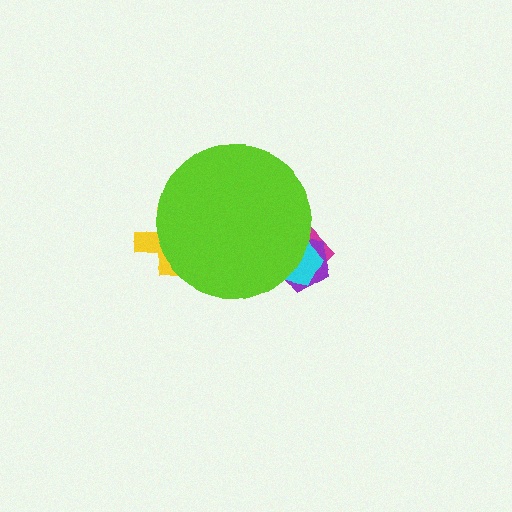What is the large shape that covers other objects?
A lime circle.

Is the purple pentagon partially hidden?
Yes, the purple pentagon is partially hidden behind the lime circle.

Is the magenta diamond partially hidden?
Yes, the magenta diamond is partially hidden behind the lime circle.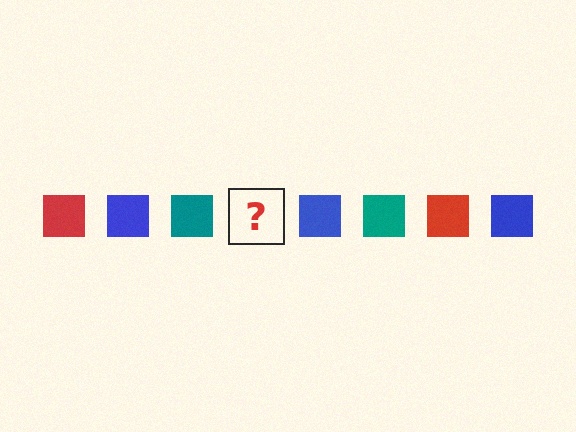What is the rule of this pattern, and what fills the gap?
The rule is that the pattern cycles through red, blue, teal squares. The gap should be filled with a red square.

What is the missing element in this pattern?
The missing element is a red square.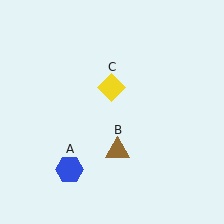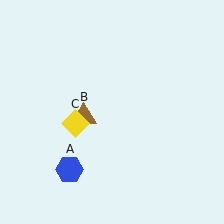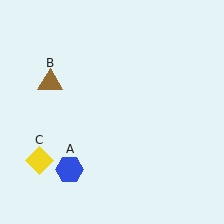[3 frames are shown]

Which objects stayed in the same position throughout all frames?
Blue hexagon (object A) remained stationary.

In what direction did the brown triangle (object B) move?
The brown triangle (object B) moved up and to the left.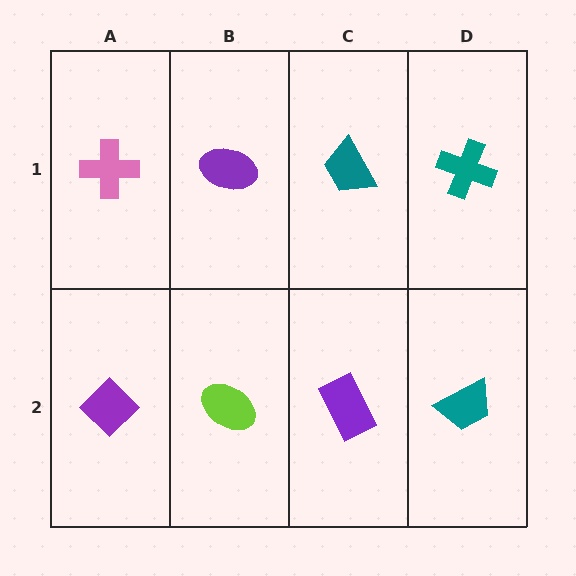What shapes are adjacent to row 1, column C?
A purple rectangle (row 2, column C), a purple ellipse (row 1, column B), a teal cross (row 1, column D).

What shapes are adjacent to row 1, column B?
A lime ellipse (row 2, column B), a pink cross (row 1, column A), a teal trapezoid (row 1, column C).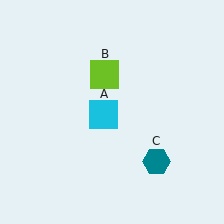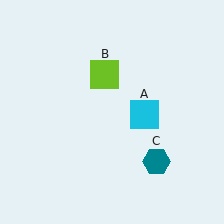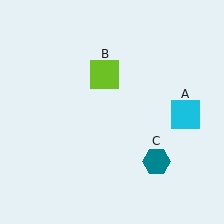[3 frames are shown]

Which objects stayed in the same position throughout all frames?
Lime square (object B) and teal hexagon (object C) remained stationary.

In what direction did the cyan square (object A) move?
The cyan square (object A) moved right.